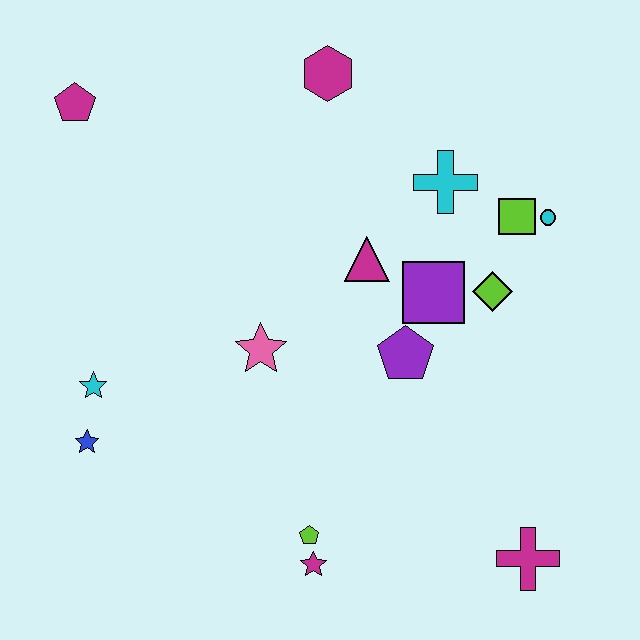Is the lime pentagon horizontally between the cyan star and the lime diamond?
Yes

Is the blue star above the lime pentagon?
Yes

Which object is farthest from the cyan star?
The cyan circle is farthest from the cyan star.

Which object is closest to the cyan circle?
The lime square is closest to the cyan circle.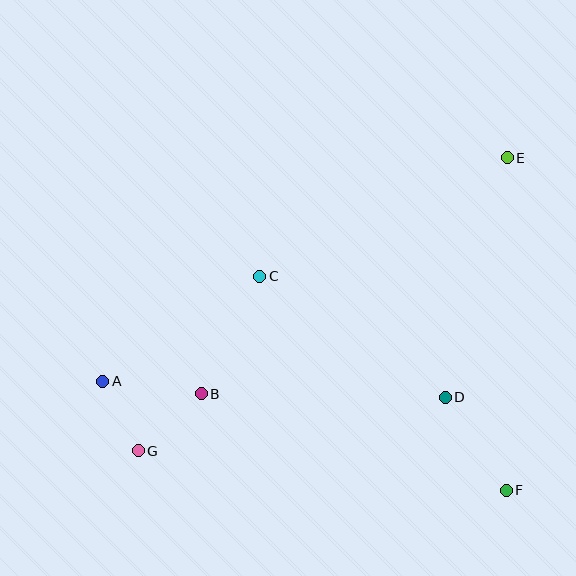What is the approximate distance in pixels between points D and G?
The distance between D and G is approximately 312 pixels.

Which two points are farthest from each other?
Points E and G are farthest from each other.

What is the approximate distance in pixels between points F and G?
The distance between F and G is approximately 370 pixels.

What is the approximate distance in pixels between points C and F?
The distance between C and F is approximately 327 pixels.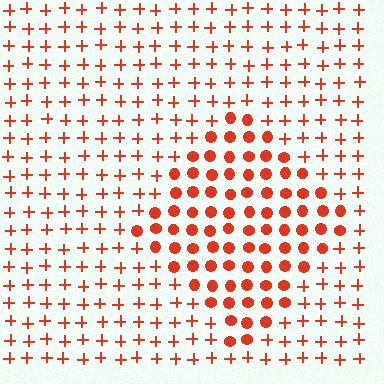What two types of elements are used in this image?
The image uses circles inside the diamond region and plus signs outside it.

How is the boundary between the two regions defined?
The boundary is defined by a change in element shape: circles inside vs. plus signs outside. All elements share the same color and spacing.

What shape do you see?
I see a diamond.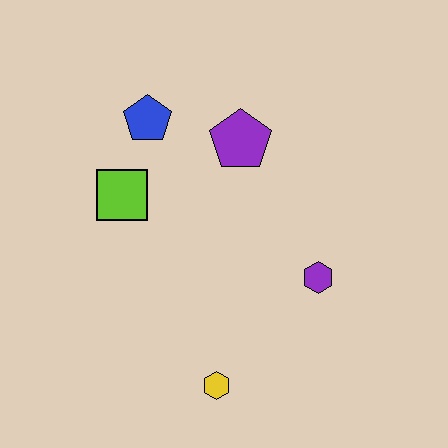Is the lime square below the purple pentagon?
Yes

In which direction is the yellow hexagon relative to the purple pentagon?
The yellow hexagon is below the purple pentagon.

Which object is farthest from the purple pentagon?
The yellow hexagon is farthest from the purple pentagon.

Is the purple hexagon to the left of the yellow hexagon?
No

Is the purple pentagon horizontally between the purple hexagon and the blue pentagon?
Yes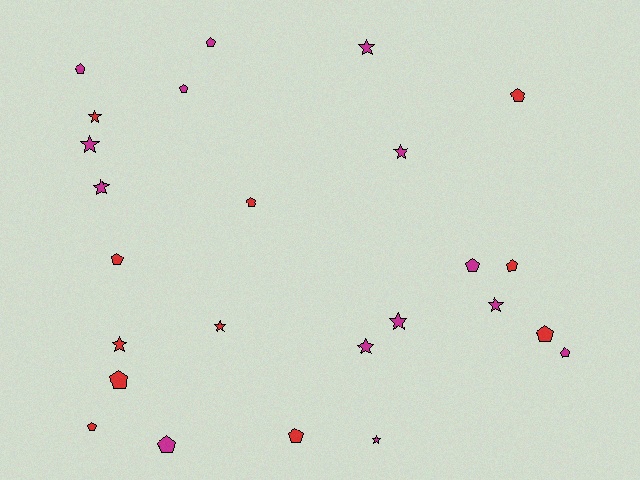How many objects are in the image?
There are 25 objects.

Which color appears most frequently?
Magenta, with 14 objects.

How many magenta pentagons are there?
There are 6 magenta pentagons.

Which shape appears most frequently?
Pentagon, with 14 objects.